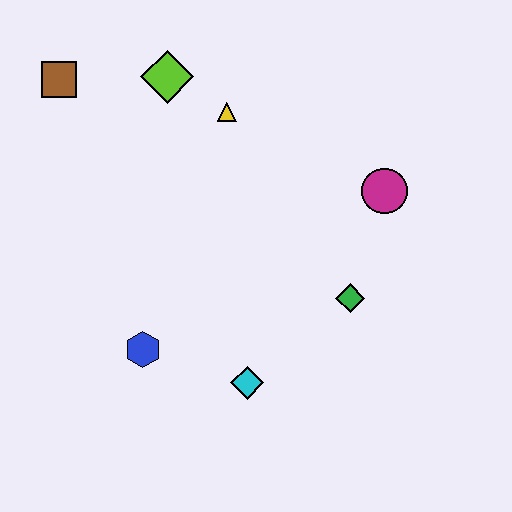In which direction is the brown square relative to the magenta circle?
The brown square is to the left of the magenta circle.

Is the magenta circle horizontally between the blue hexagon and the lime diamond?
No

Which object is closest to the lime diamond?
The yellow triangle is closest to the lime diamond.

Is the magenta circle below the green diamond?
No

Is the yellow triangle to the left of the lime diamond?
No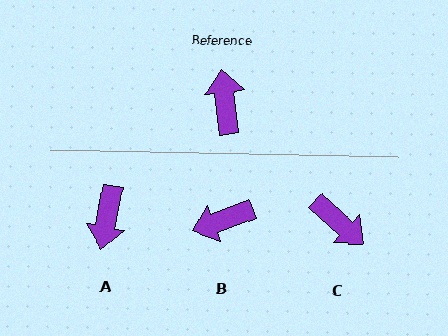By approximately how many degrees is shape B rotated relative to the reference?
Approximately 103 degrees counter-clockwise.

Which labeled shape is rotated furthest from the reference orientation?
A, about 163 degrees away.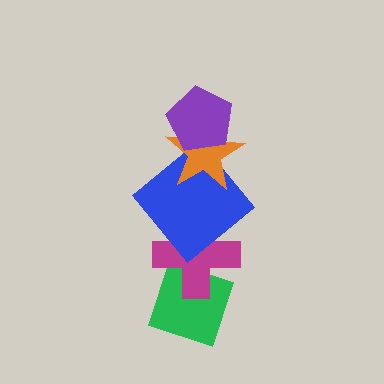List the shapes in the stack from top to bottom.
From top to bottom: the purple pentagon, the orange star, the blue diamond, the magenta cross, the green diamond.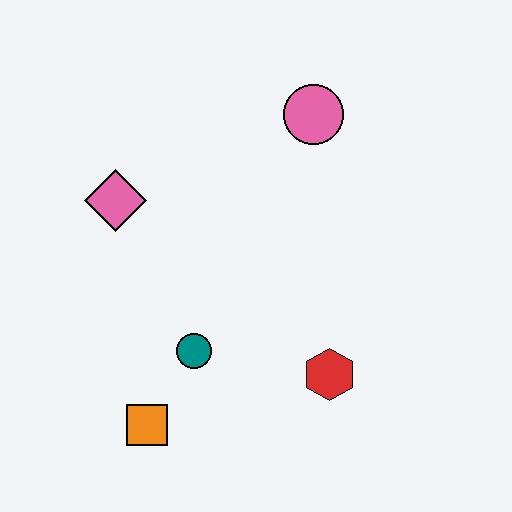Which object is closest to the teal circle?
The orange square is closest to the teal circle.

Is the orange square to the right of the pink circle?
No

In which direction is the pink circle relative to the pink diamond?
The pink circle is to the right of the pink diamond.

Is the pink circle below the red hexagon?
No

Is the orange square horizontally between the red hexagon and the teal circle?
No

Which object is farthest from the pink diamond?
The red hexagon is farthest from the pink diamond.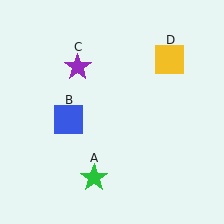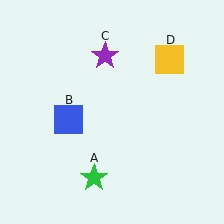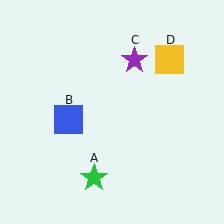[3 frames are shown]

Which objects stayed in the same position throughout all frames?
Green star (object A) and blue square (object B) and yellow square (object D) remained stationary.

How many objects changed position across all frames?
1 object changed position: purple star (object C).